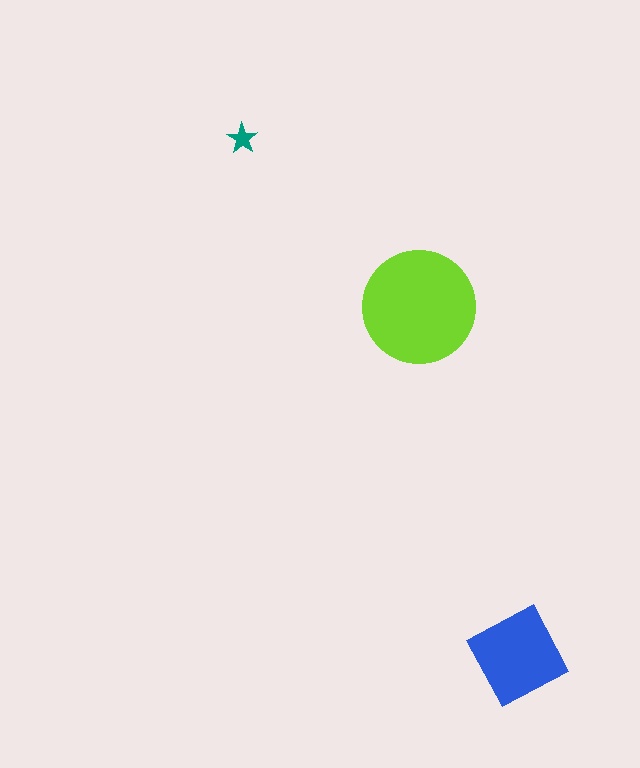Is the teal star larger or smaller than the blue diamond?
Smaller.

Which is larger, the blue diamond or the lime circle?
The lime circle.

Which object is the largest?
The lime circle.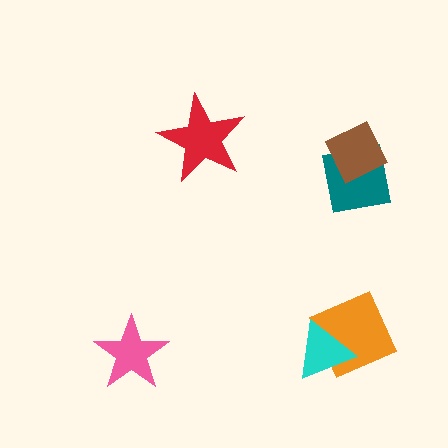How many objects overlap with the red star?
0 objects overlap with the red star.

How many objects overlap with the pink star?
0 objects overlap with the pink star.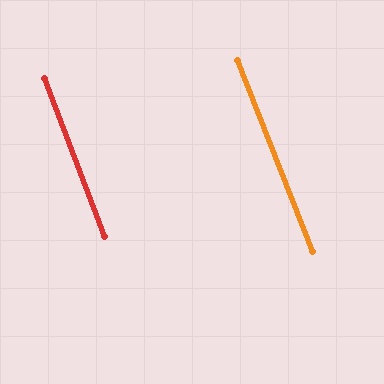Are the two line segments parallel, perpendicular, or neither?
Parallel — their directions differ by only 0.8°.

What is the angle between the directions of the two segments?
Approximately 1 degree.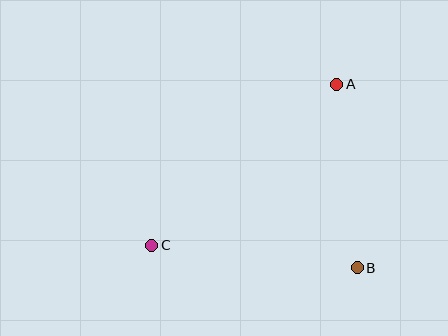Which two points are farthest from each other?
Points A and C are farthest from each other.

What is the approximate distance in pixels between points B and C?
The distance between B and C is approximately 207 pixels.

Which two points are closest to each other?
Points A and B are closest to each other.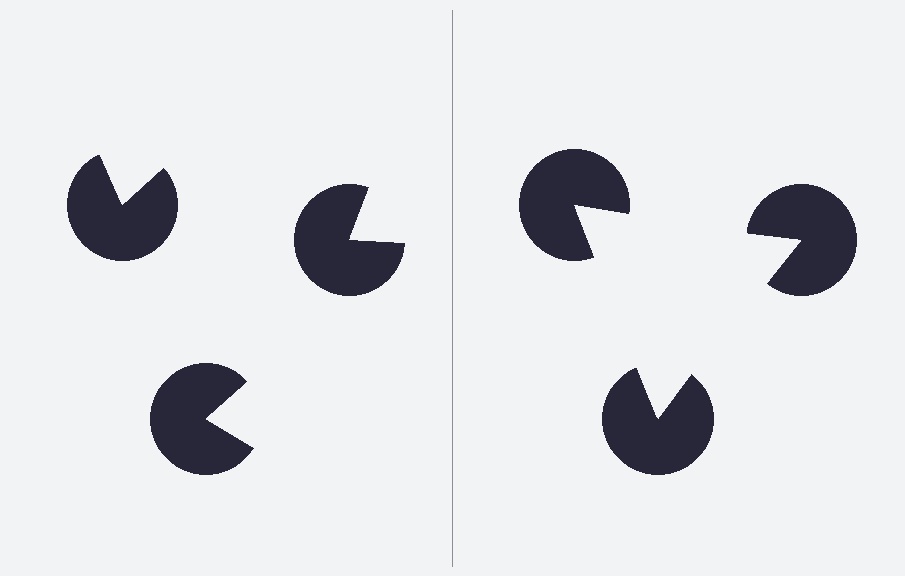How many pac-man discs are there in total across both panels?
6 — 3 on each side.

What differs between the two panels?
The pac-man discs are positioned identically on both sides; only the wedge orientations differ. On the right they align to a triangle; on the left they are misaligned.